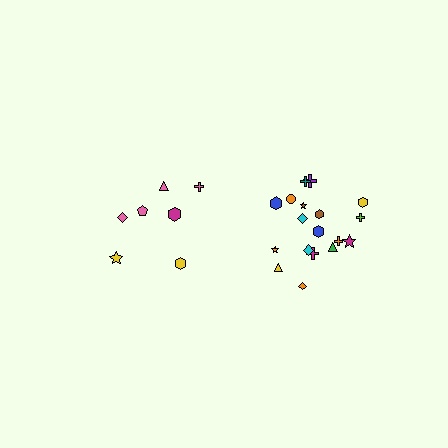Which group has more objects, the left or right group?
The right group.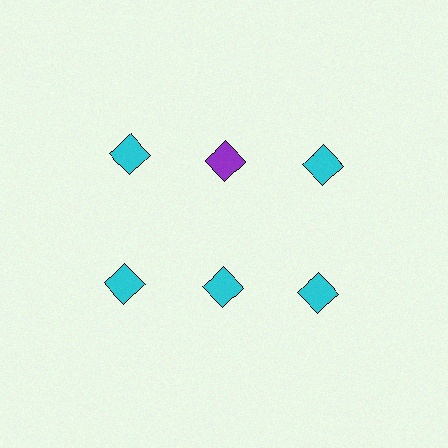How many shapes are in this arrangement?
There are 6 shapes arranged in a grid pattern.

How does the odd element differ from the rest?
It has a different color: purple instead of cyan.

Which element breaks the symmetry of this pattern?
The purple diamond in the top row, second from left column breaks the symmetry. All other shapes are cyan diamonds.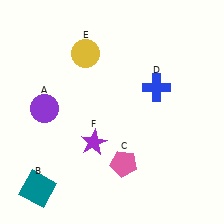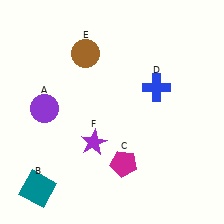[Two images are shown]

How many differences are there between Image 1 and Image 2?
There are 2 differences between the two images.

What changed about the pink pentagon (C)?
In Image 1, C is pink. In Image 2, it changed to magenta.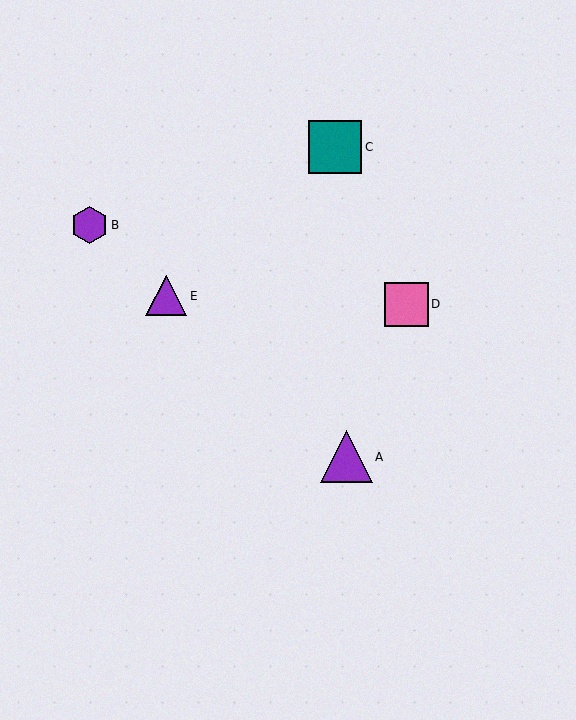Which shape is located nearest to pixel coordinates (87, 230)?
The purple hexagon (labeled B) at (90, 225) is nearest to that location.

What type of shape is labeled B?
Shape B is a purple hexagon.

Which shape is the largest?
The teal square (labeled C) is the largest.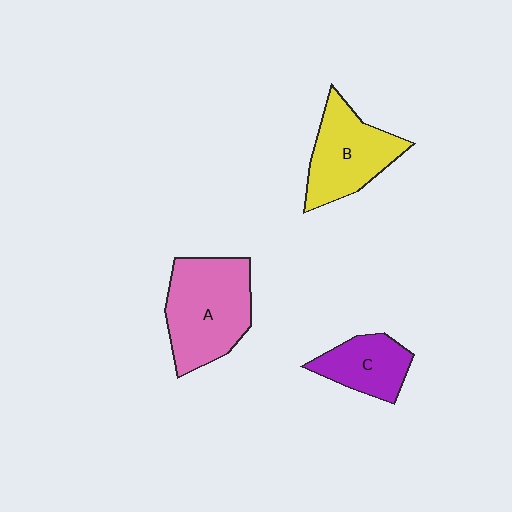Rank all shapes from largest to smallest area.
From largest to smallest: A (pink), B (yellow), C (purple).